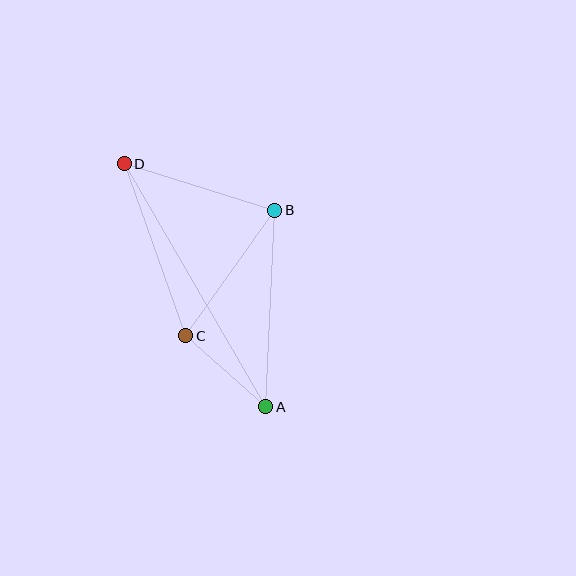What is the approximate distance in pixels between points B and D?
The distance between B and D is approximately 158 pixels.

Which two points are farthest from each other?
Points A and D are farthest from each other.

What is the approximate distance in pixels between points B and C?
The distance between B and C is approximately 154 pixels.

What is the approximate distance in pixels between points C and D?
The distance between C and D is approximately 183 pixels.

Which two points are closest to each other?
Points A and C are closest to each other.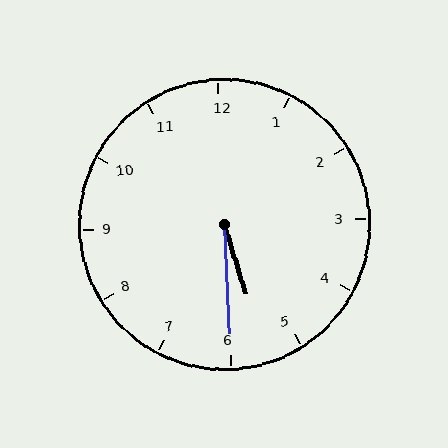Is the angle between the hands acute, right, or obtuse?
It is acute.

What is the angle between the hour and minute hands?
Approximately 15 degrees.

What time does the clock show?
5:30.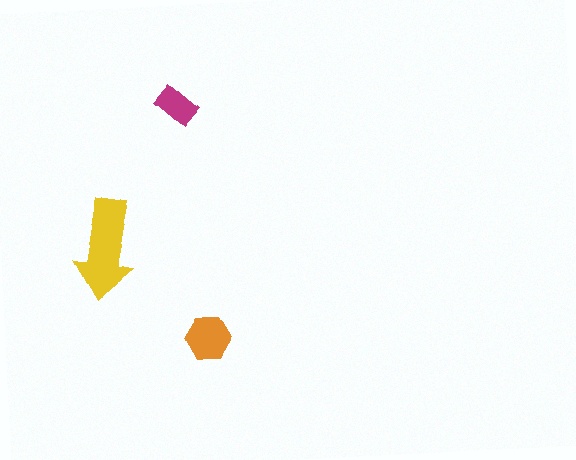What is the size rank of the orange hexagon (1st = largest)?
2nd.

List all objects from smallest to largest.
The magenta rectangle, the orange hexagon, the yellow arrow.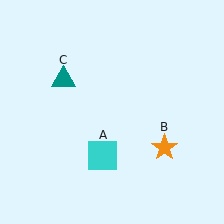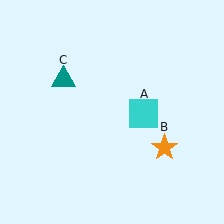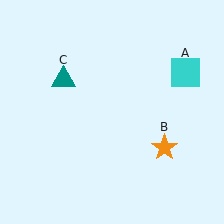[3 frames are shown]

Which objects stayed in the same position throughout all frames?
Orange star (object B) and teal triangle (object C) remained stationary.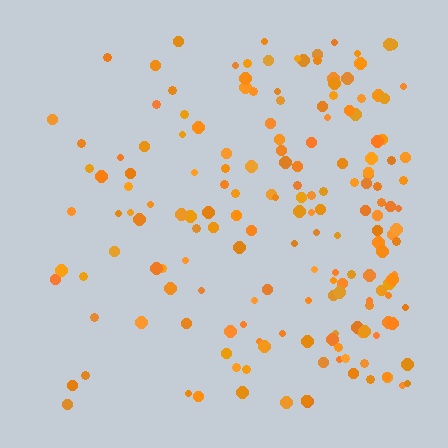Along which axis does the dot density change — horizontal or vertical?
Horizontal.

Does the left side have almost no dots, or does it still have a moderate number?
Still a moderate number, just noticeably fewer than the right.